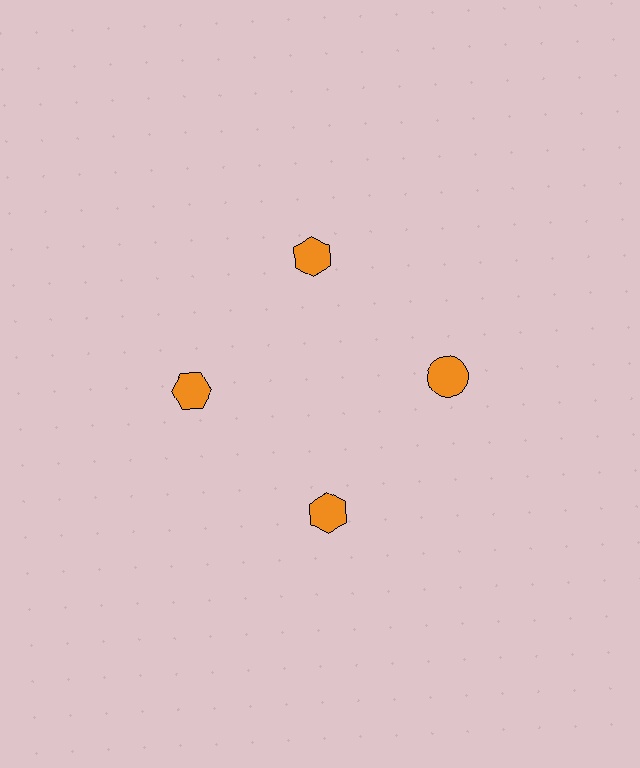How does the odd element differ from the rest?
It has a different shape: circle instead of hexagon.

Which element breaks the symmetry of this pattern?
The orange circle at roughly the 3 o'clock position breaks the symmetry. All other shapes are orange hexagons.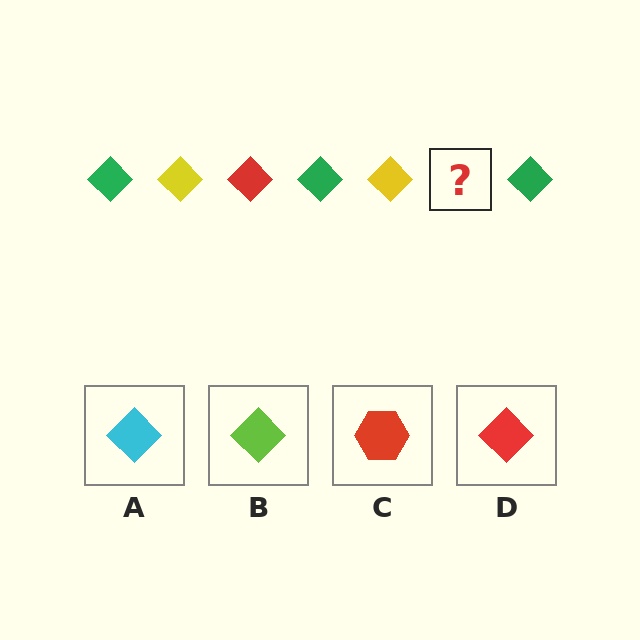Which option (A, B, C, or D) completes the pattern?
D.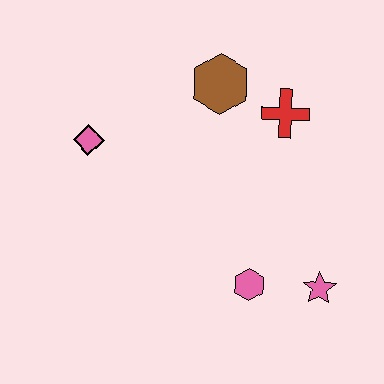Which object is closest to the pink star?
The pink hexagon is closest to the pink star.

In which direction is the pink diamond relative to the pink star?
The pink diamond is to the left of the pink star.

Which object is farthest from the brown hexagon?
The pink star is farthest from the brown hexagon.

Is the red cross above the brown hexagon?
No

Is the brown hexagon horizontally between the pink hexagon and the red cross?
No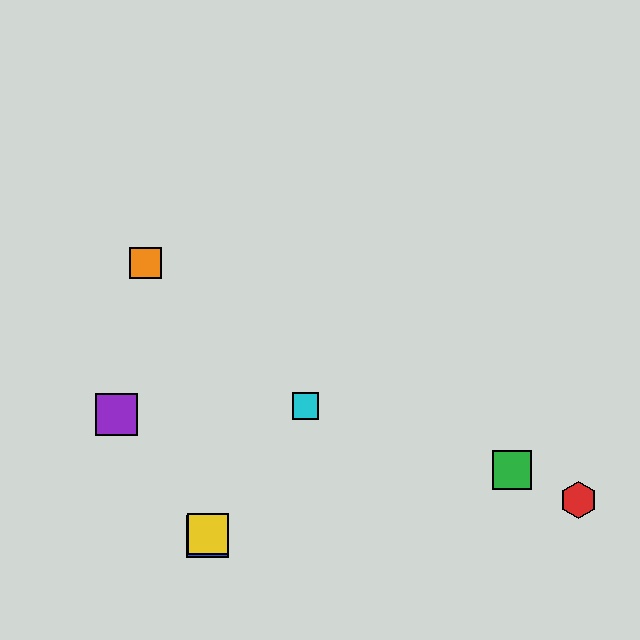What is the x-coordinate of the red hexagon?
The red hexagon is at x≈579.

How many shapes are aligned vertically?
2 shapes (the blue square, the yellow square) are aligned vertically.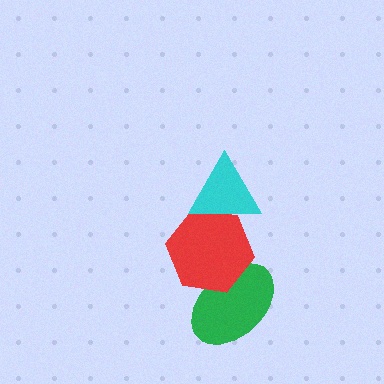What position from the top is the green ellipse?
The green ellipse is 3rd from the top.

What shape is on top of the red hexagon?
The cyan triangle is on top of the red hexagon.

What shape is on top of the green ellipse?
The red hexagon is on top of the green ellipse.